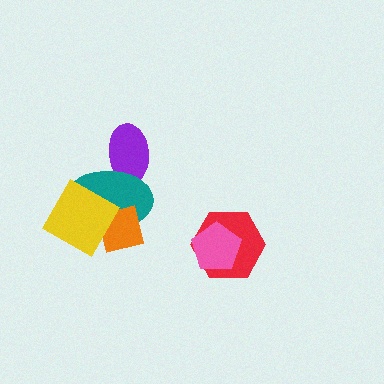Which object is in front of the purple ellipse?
The teal ellipse is in front of the purple ellipse.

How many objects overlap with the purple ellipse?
1 object overlaps with the purple ellipse.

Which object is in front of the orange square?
The yellow diamond is in front of the orange square.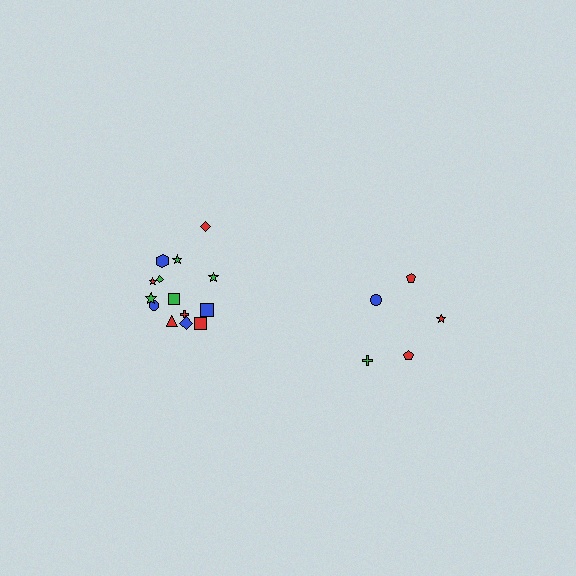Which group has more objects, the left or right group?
The left group.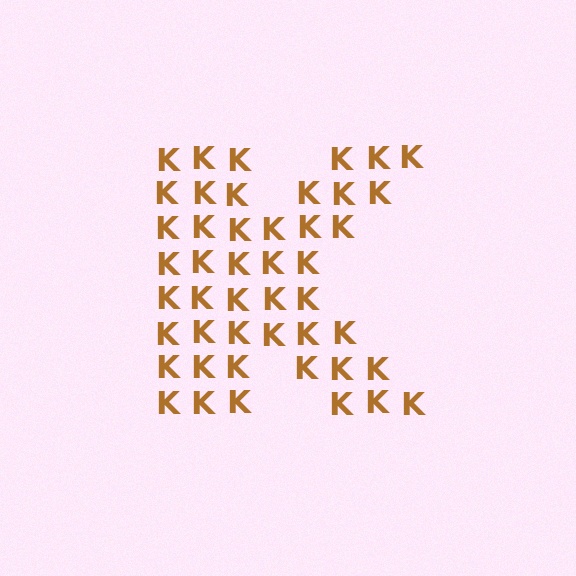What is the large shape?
The large shape is the letter K.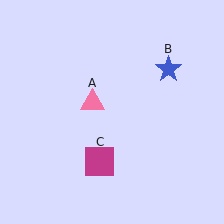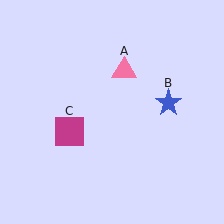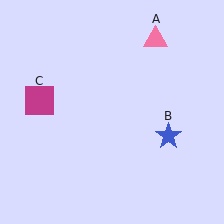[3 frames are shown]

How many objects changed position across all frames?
3 objects changed position: pink triangle (object A), blue star (object B), magenta square (object C).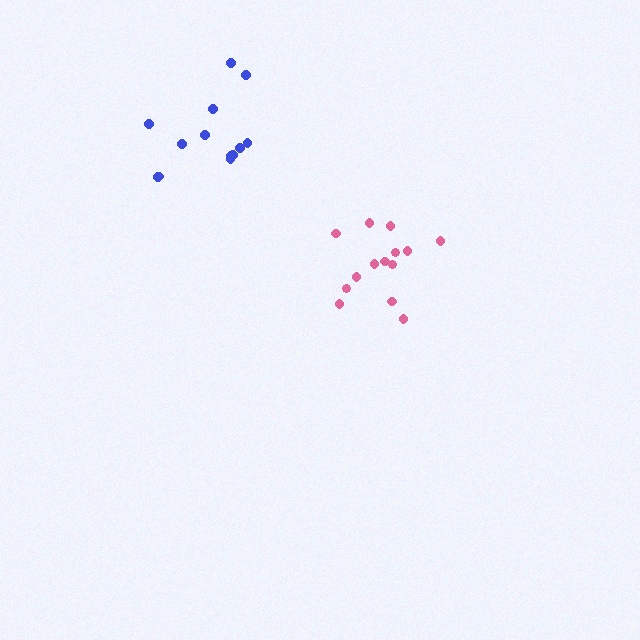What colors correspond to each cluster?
The clusters are colored: blue, pink.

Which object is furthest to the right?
The pink cluster is rightmost.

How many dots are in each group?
Group 1: 13 dots, Group 2: 14 dots (27 total).